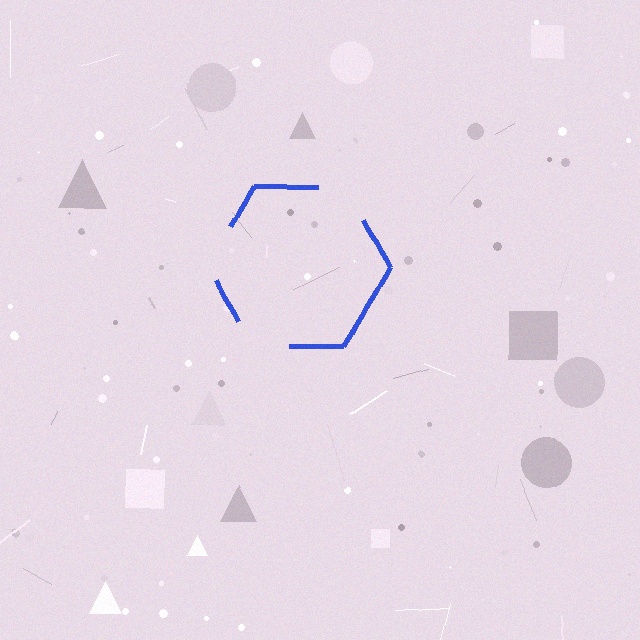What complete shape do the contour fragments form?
The contour fragments form a hexagon.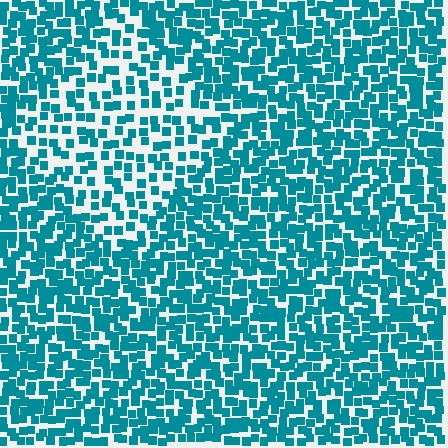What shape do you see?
I see a diamond.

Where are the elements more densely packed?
The elements are more densely packed outside the diamond boundary.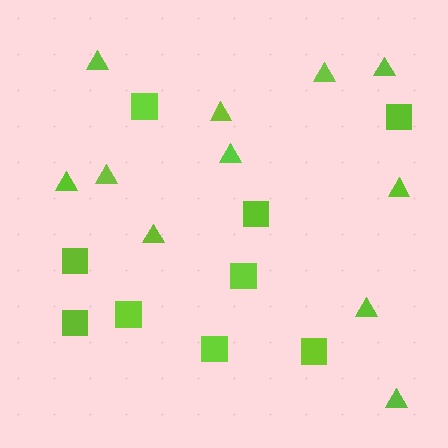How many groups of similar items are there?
There are 2 groups: one group of triangles (11) and one group of squares (9).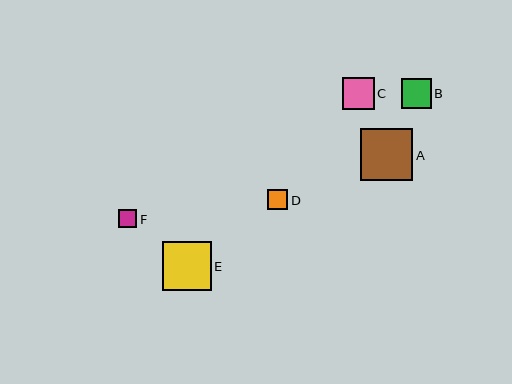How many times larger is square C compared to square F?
Square C is approximately 1.8 times the size of square F.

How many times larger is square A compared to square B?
Square A is approximately 1.7 times the size of square B.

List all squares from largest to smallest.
From largest to smallest: A, E, C, B, D, F.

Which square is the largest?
Square A is the largest with a size of approximately 52 pixels.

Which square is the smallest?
Square F is the smallest with a size of approximately 18 pixels.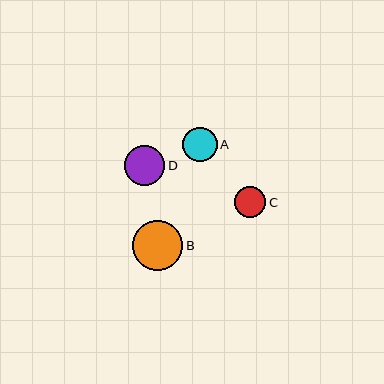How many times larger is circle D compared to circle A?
Circle D is approximately 1.2 times the size of circle A.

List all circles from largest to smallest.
From largest to smallest: B, D, A, C.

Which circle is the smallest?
Circle C is the smallest with a size of approximately 31 pixels.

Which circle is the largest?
Circle B is the largest with a size of approximately 50 pixels.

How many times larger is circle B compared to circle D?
Circle B is approximately 1.3 times the size of circle D.